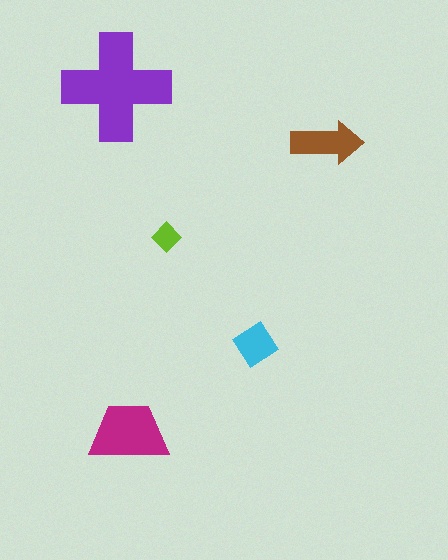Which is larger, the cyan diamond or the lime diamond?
The cyan diamond.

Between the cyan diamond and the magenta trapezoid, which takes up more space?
The magenta trapezoid.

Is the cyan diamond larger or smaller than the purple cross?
Smaller.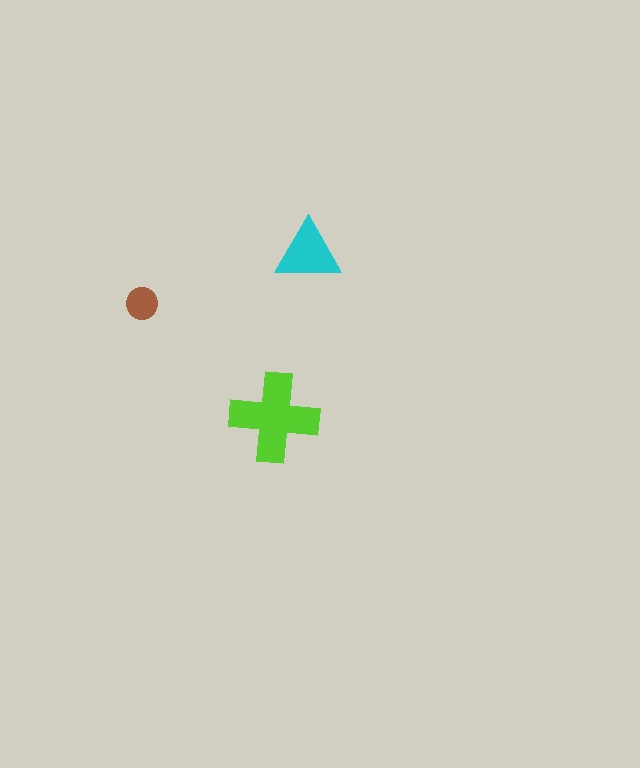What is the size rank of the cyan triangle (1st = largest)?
2nd.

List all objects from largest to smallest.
The lime cross, the cyan triangle, the brown circle.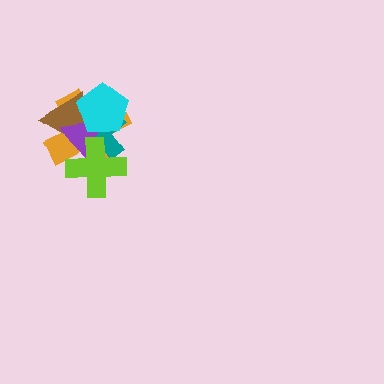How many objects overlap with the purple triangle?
5 objects overlap with the purple triangle.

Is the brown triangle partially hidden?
Yes, it is partially covered by another shape.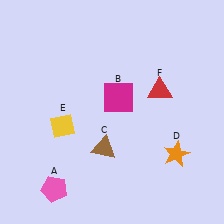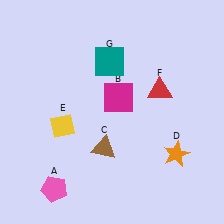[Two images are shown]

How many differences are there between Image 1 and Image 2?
There is 1 difference between the two images.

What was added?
A teal square (G) was added in Image 2.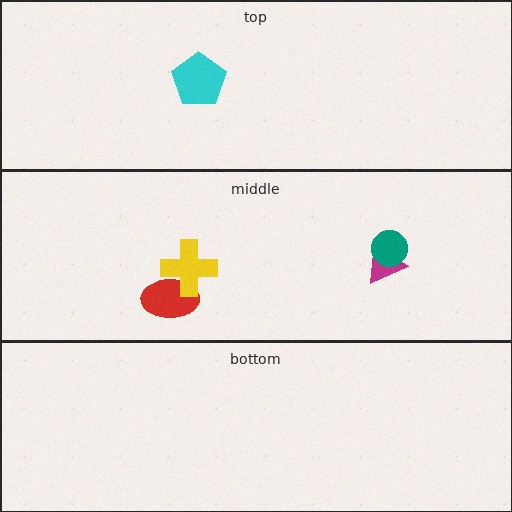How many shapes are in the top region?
1.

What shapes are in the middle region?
The red ellipse, the magenta triangle, the teal circle, the yellow cross.